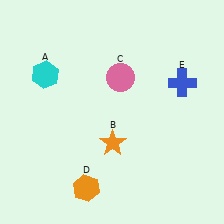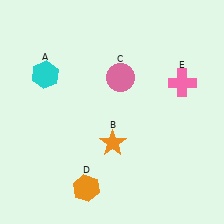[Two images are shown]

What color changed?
The cross (E) changed from blue in Image 1 to pink in Image 2.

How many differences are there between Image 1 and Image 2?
There is 1 difference between the two images.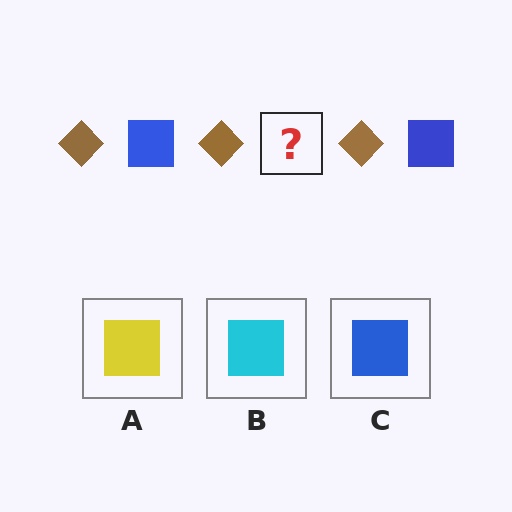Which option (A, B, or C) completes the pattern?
C.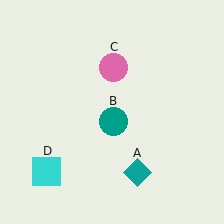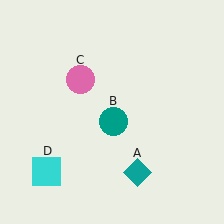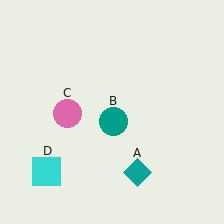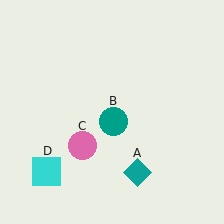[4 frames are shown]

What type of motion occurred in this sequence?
The pink circle (object C) rotated counterclockwise around the center of the scene.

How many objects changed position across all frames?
1 object changed position: pink circle (object C).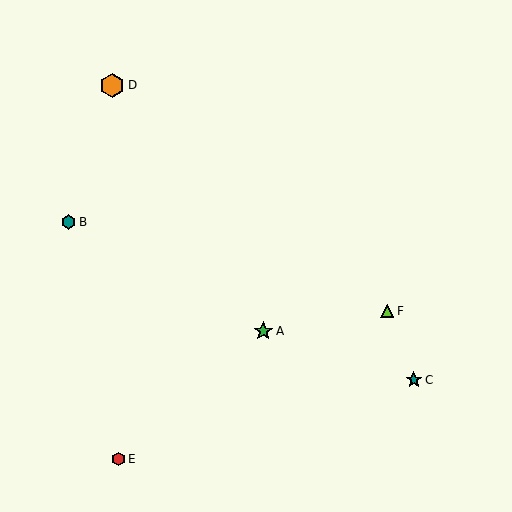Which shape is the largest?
The orange hexagon (labeled D) is the largest.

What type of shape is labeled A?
Shape A is a green star.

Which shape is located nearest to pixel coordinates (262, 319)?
The green star (labeled A) at (263, 331) is nearest to that location.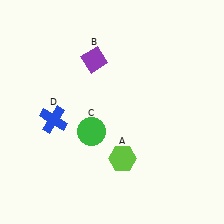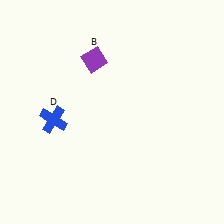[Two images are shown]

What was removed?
The green circle (C), the lime hexagon (A) were removed in Image 2.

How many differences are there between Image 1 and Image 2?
There are 2 differences between the two images.